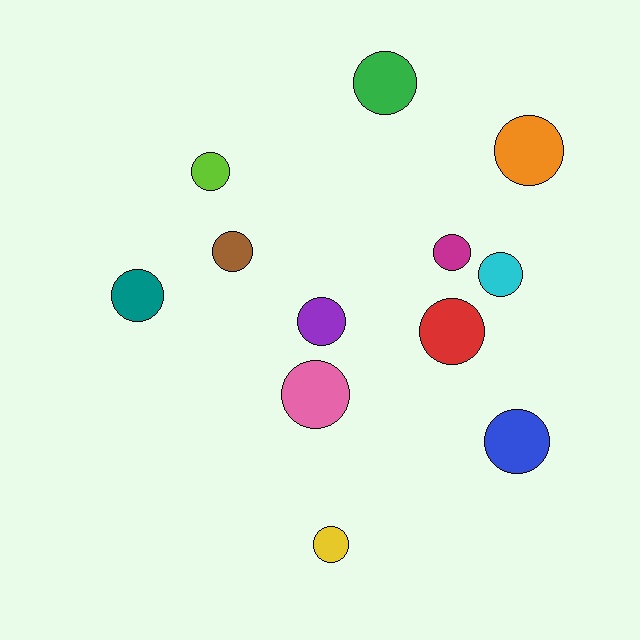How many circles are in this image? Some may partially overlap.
There are 12 circles.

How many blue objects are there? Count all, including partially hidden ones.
There is 1 blue object.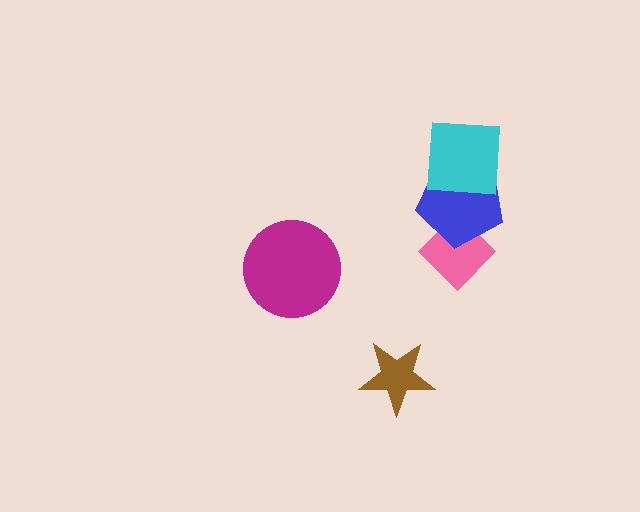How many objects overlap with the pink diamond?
1 object overlaps with the pink diamond.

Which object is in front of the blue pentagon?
The cyan square is in front of the blue pentagon.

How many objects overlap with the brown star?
0 objects overlap with the brown star.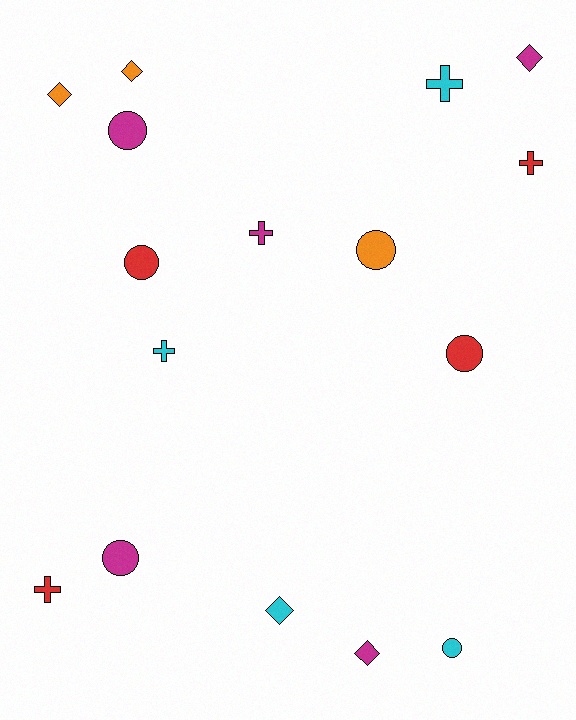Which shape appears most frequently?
Circle, with 6 objects.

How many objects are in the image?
There are 16 objects.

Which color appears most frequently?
Magenta, with 5 objects.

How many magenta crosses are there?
There is 1 magenta cross.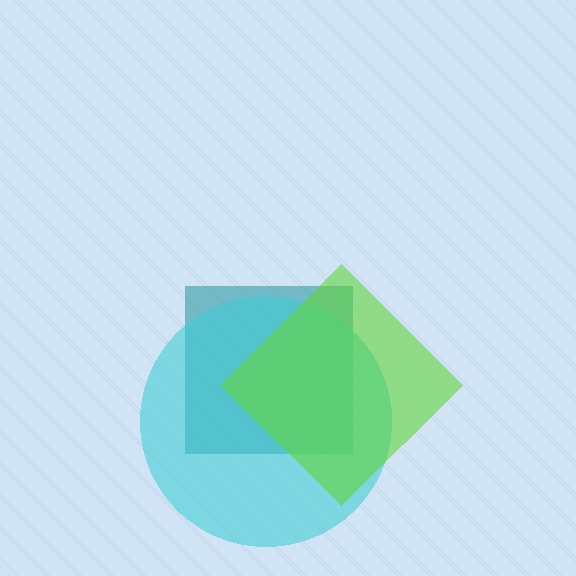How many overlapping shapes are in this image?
There are 3 overlapping shapes in the image.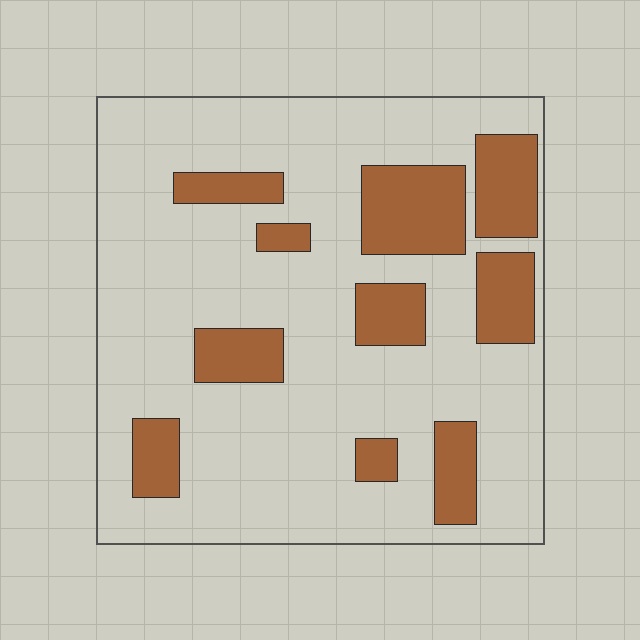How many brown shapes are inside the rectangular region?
10.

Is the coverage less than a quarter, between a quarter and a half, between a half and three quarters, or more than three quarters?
Less than a quarter.